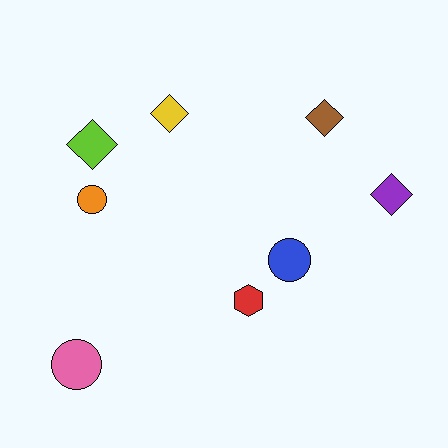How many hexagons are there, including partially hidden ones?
There is 1 hexagon.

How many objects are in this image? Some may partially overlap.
There are 8 objects.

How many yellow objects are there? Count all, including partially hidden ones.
There is 1 yellow object.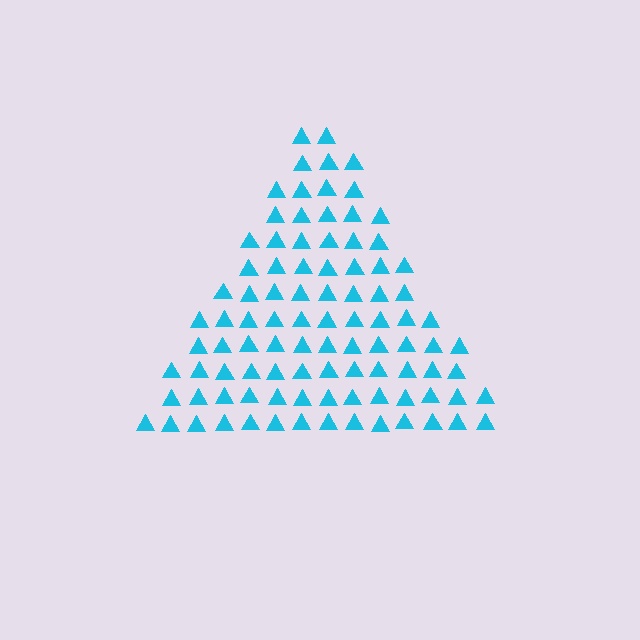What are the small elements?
The small elements are triangles.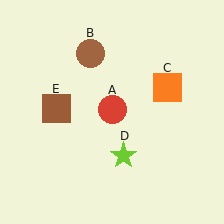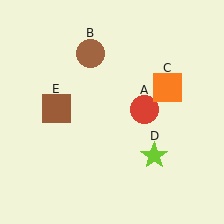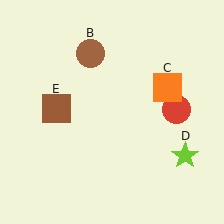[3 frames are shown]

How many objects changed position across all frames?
2 objects changed position: red circle (object A), lime star (object D).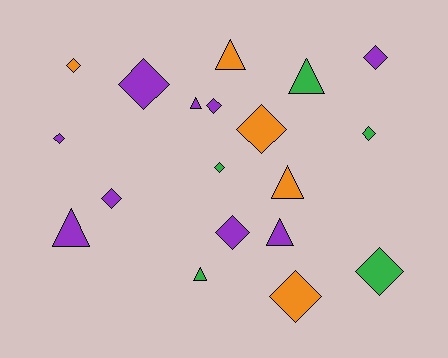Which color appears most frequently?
Purple, with 9 objects.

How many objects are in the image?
There are 19 objects.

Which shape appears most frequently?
Diamond, with 12 objects.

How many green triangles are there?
There are 2 green triangles.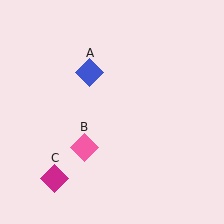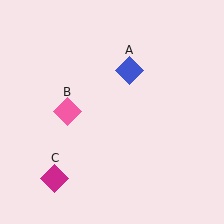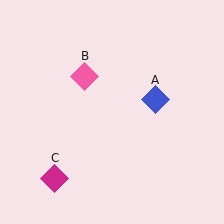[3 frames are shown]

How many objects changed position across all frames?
2 objects changed position: blue diamond (object A), pink diamond (object B).